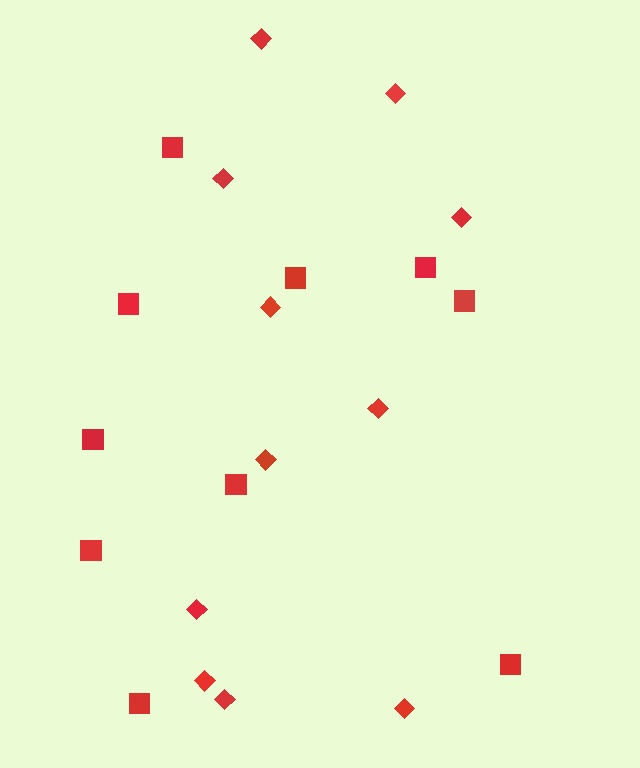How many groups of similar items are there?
There are 2 groups: one group of squares (10) and one group of diamonds (11).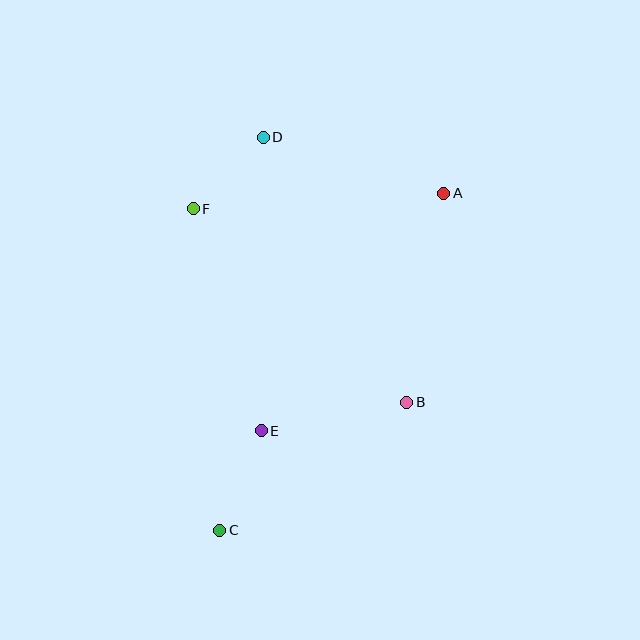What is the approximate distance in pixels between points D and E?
The distance between D and E is approximately 294 pixels.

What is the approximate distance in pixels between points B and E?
The distance between B and E is approximately 148 pixels.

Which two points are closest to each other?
Points D and F are closest to each other.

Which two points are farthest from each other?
Points A and C are farthest from each other.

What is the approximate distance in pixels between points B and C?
The distance between B and C is approximately 226 pixels.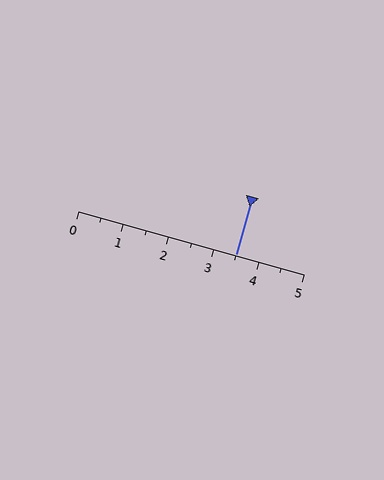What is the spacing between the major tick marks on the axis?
The major ticks are spaced 1 apart.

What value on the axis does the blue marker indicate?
The marker indicates approximately 3.5.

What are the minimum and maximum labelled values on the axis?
The axis runs from 0 to 5.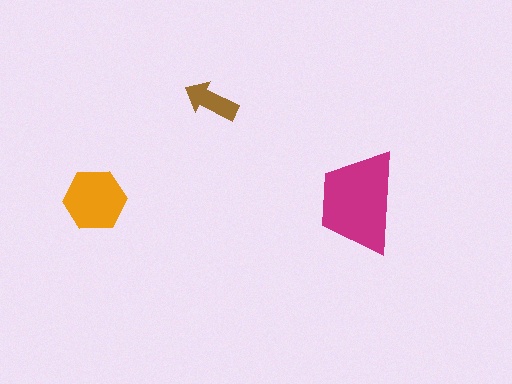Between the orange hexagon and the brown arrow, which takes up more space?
The orange hexagon.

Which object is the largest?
The magenta trapezoid.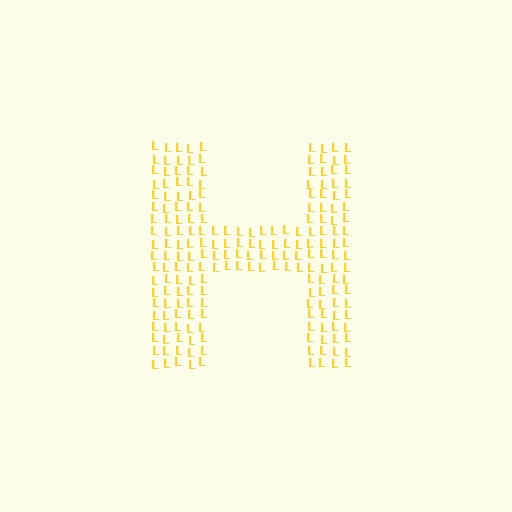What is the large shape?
The large shape is the letter H.